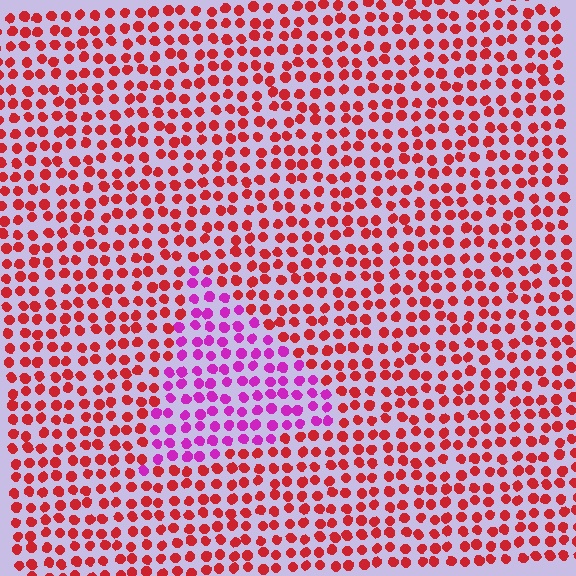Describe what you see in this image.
The image is filled with small red elements in a uniform arrangement. A triangle-shaped region is visible where the elements are tinted to a slightly different hue, forming a subtle color boundary.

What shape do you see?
I see a triangle.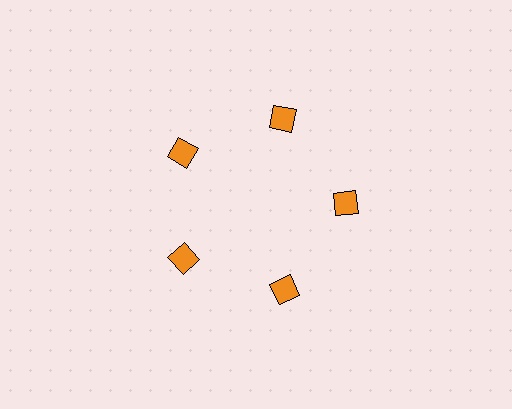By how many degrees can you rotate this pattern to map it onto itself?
The pattern maps onto itself every 72 degrees of rotation.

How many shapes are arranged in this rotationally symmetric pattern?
There are 5 shapes, arranged in 5 groups of 1.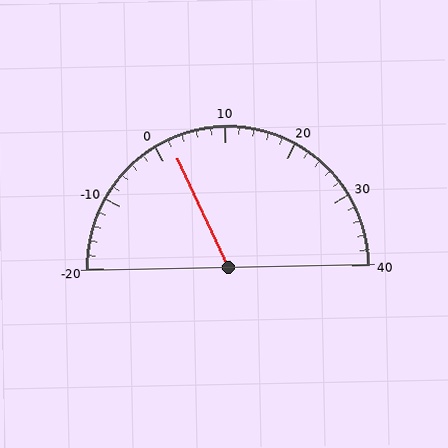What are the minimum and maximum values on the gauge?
The gauge ranges from -20 to 40.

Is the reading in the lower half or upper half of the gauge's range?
The reading is in the lower half of the range (-20 to 40).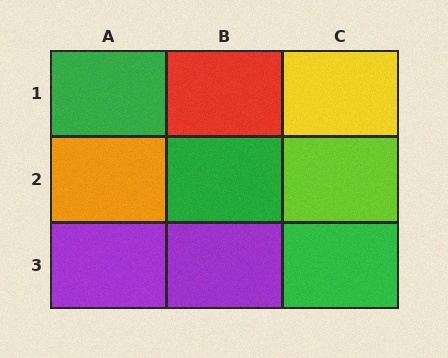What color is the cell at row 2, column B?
Green.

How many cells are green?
3 cells are green.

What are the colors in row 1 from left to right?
Green, red, yellow.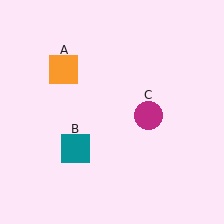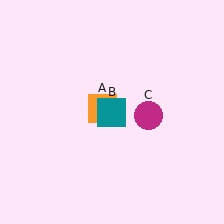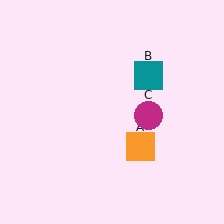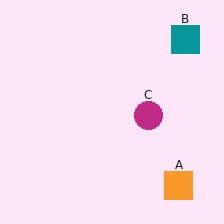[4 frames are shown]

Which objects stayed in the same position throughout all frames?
Magenta circle (object C) remained stationary.